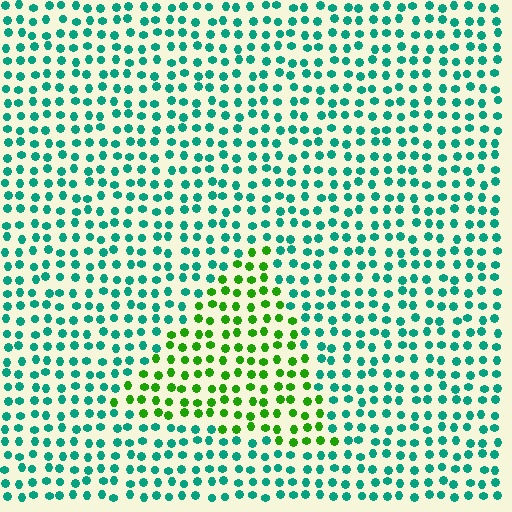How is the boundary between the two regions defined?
The boundary is defined purely by a slight shift in hue (about 55 degrees). Spacing, size, and orientation are identical on both sides.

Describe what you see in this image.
The image is filled with small teal elements in a uniform arrangement. A triangle-shaped region is visible where the elements are tinted to a slightly different hue, forming a subtle color boundary.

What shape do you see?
I see a triangle.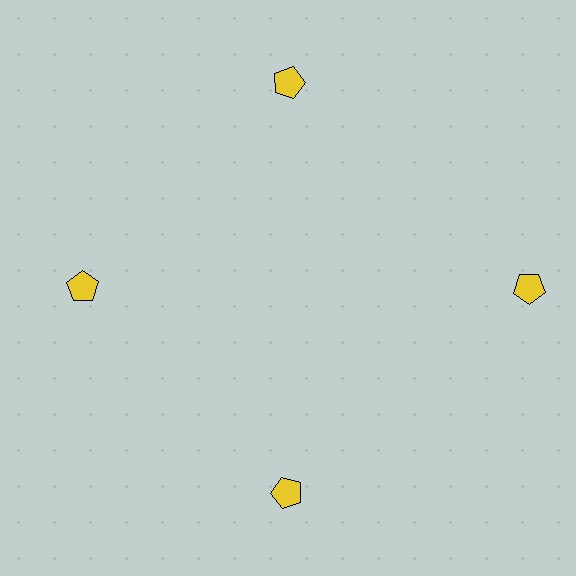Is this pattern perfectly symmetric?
No. The 4 yellow pentagons are arranged in a ring, but one element near the 3 o'clock position is pushed outward from the center, breaking the 4-fold rotational symmetry.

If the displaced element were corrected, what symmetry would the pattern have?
It would have 4-fold rotational symmetry — the pattern would map onto itself every 90 degrees.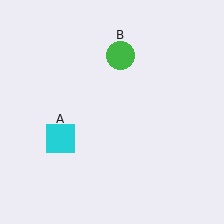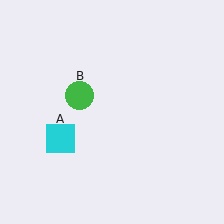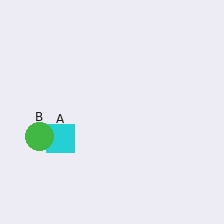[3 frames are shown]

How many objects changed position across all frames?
1 object changed position: green circle (object B).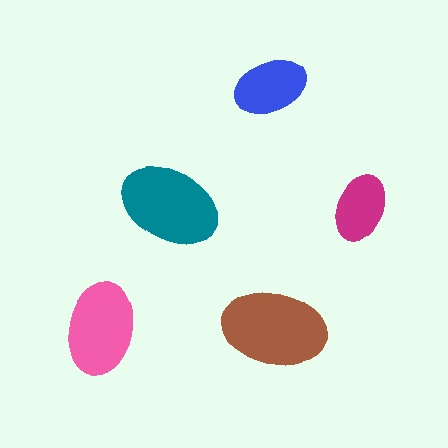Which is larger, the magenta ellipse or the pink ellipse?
The pink one.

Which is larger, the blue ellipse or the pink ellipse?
The pink one.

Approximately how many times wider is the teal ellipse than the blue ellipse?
About 1.5 times wider.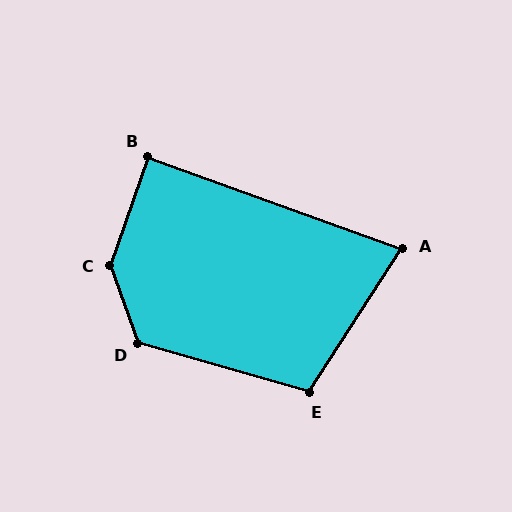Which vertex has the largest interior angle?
C, at approximately 141 degrees.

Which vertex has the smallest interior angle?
A, at approximately 77 degrees.